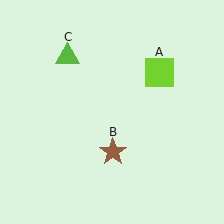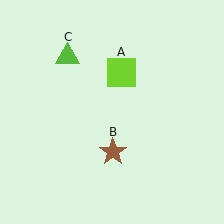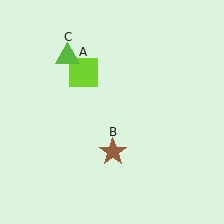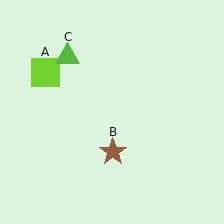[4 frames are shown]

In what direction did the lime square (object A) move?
The lime square (object A) moved left.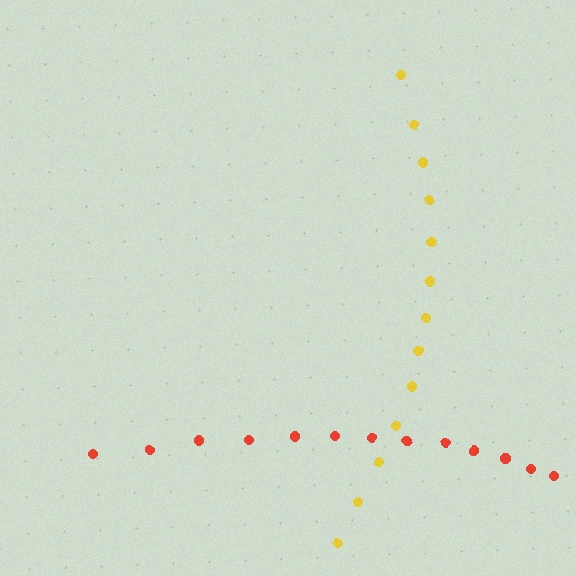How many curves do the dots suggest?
There are 2 distinct paths.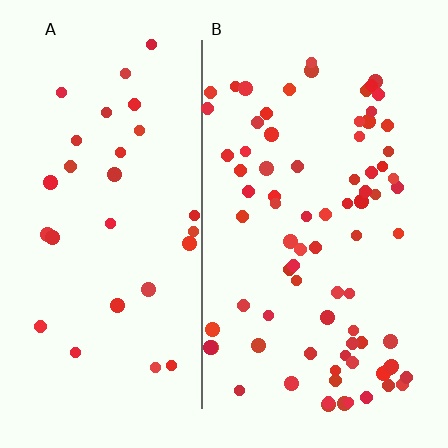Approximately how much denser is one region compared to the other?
Approximately 2.7× — region B over region A.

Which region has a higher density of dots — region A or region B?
B (the right).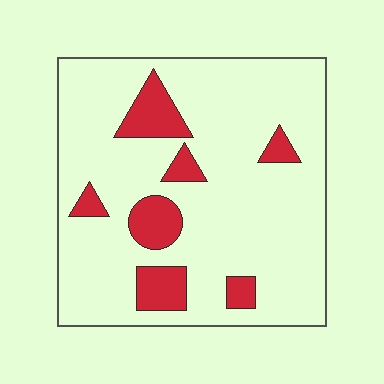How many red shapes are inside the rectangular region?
7.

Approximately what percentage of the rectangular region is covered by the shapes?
Approximately 15%.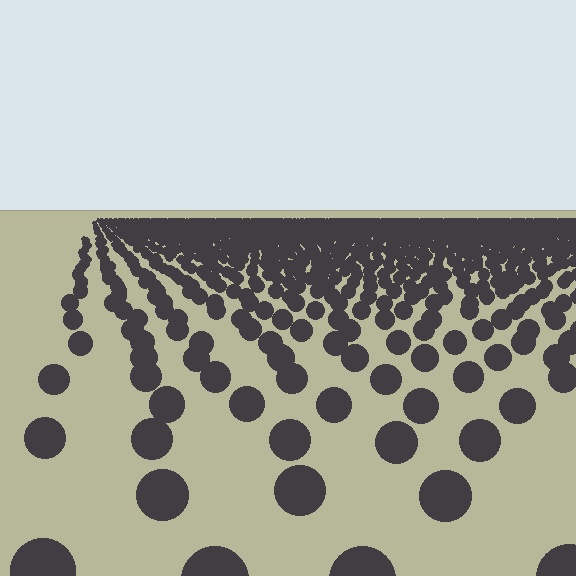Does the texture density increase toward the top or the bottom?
Density increases toward the top.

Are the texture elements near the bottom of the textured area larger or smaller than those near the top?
Larger. Near the bottom, elements are closer to the viewer and appear at a bigger on-screen size.